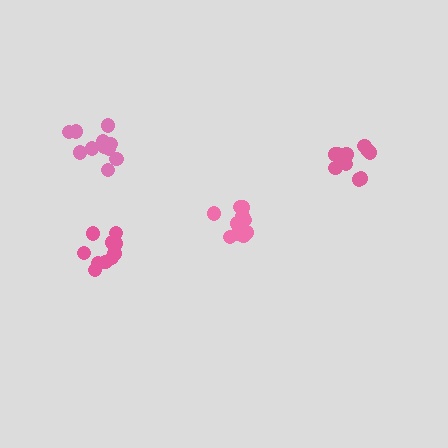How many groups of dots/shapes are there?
There are 4 groups.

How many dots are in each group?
Group 1: 11 dots, Group 2: 11 dots, Group 3: 10 dots, Group 4: 12 dots (44 total).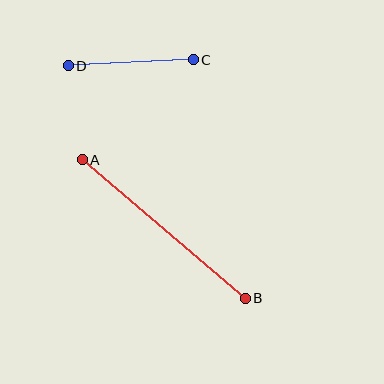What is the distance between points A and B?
The distance is approximately 214 pixels.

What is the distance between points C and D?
The distance is approximately 125 pixels.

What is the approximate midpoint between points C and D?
The midpoint is at approximately (131, 63) pixels.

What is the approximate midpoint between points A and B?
The midpoint is at approximately (164, 229) pixels.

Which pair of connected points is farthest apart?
Points A and B are farthest apart.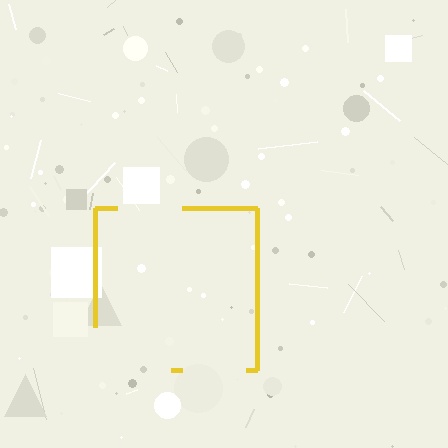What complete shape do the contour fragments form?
The contour fragments form a square.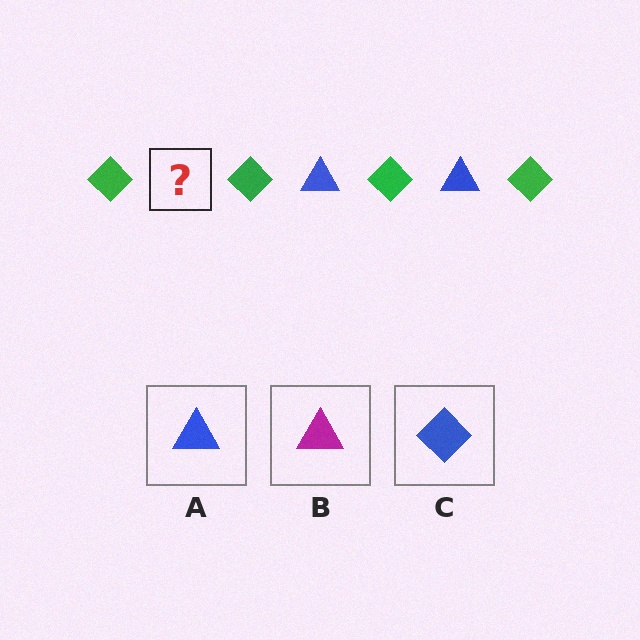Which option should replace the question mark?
Option A.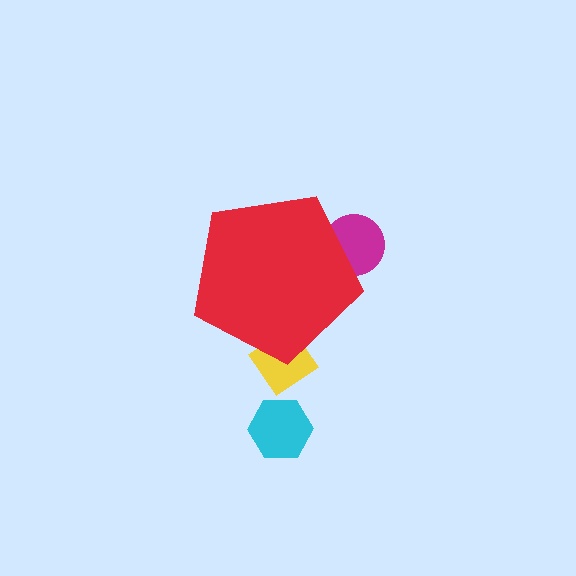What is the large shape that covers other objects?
A red pentagon.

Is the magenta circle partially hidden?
Yes, the magenta circle is partially hidden behind the red pentagon.